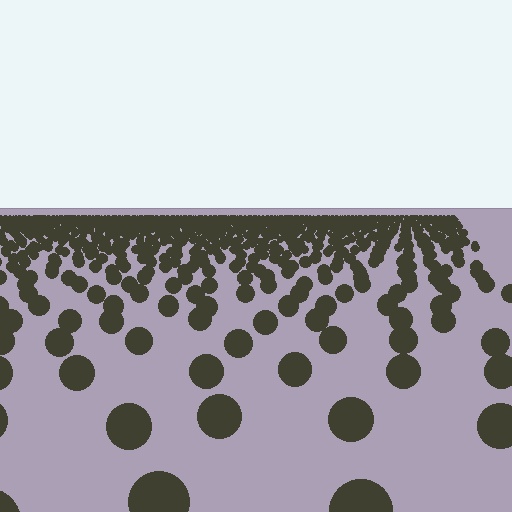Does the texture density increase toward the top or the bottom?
Density increases toward the top.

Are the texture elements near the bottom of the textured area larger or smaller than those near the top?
Larger. Near the bottom, elements are closer to the viewer and appear at a bigger on-screen size.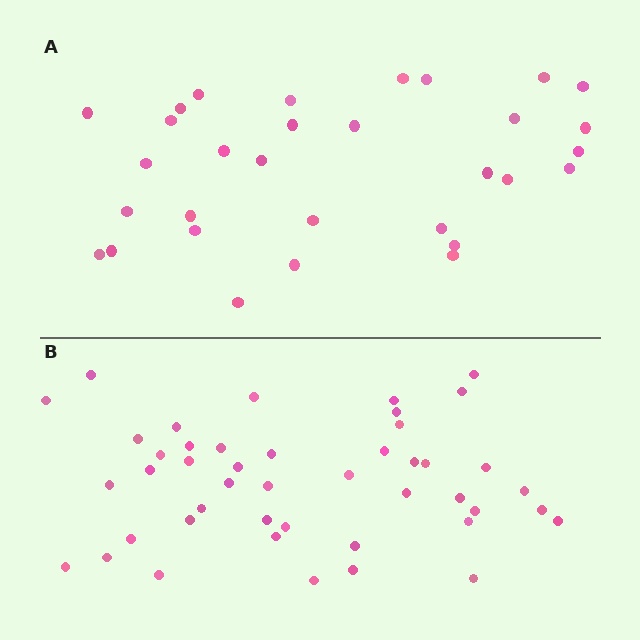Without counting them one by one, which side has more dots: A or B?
Region B (the bottom region) has more dots.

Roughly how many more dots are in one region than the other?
Region B has approximately 15 more dots than region A.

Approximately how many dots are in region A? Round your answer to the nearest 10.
About 30 dots. (The exact count is 31, which rounds to 30.)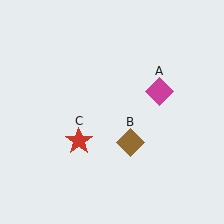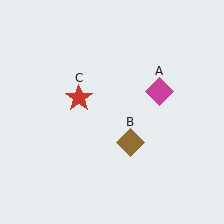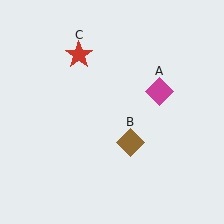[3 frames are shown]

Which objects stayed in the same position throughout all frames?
Magenta diamond (object A) and brown diamond (object B) remained stationary.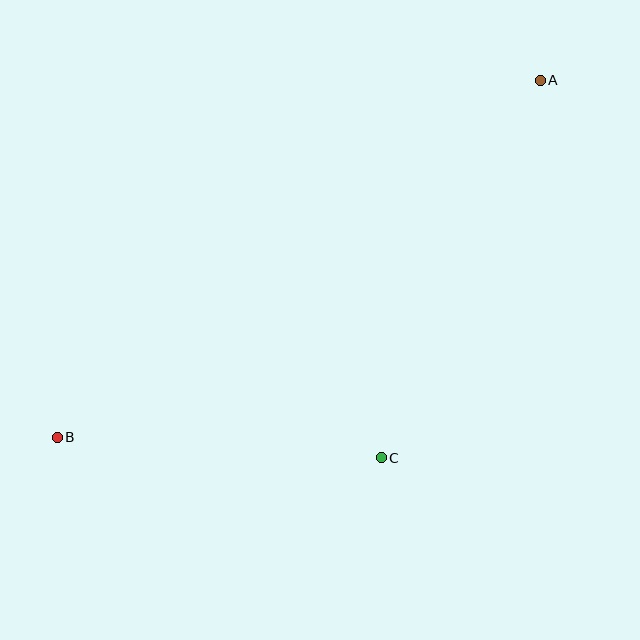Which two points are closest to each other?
Points B and C are closest to each other.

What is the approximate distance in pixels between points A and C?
The distance between A and C is approximately 409 pixels.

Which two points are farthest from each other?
Points A and B are farthest from each other.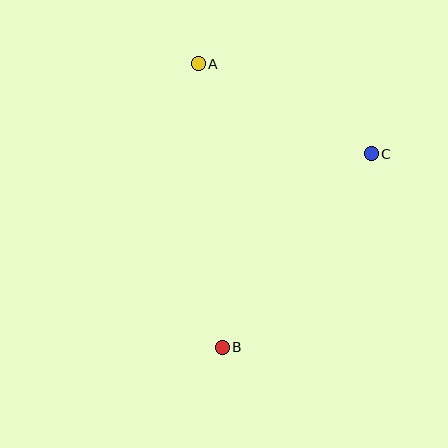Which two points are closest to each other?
Points A and C are closest to each other.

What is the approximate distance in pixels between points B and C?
The distance between B and C is approximately 244 pixels.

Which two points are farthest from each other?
Points A and B are farthest from each other.